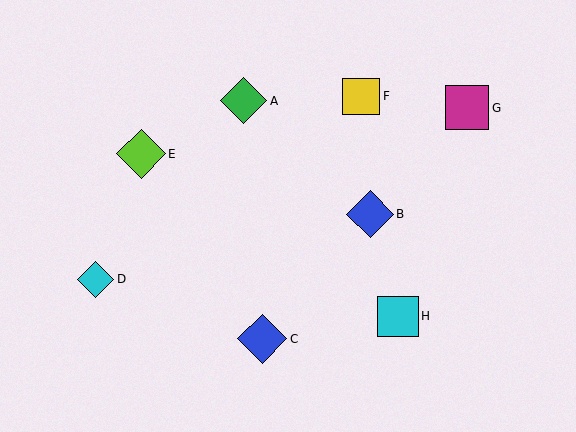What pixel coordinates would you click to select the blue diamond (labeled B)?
Click at (370, 214) to select the blue diamond B.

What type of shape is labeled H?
Shape H is a cyan square.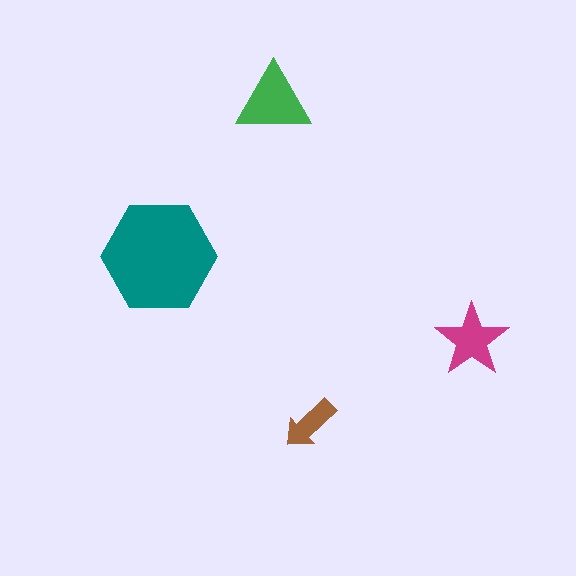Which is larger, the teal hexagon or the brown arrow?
The teal hexagon.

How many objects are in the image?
There are 4 objects in the image.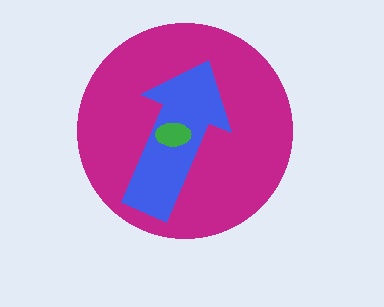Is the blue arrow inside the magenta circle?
Yes.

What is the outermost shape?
The magenta circle.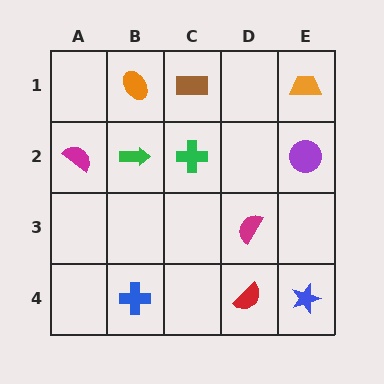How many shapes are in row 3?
1 shape.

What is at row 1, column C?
A brown rectangle.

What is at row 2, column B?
A green arrow.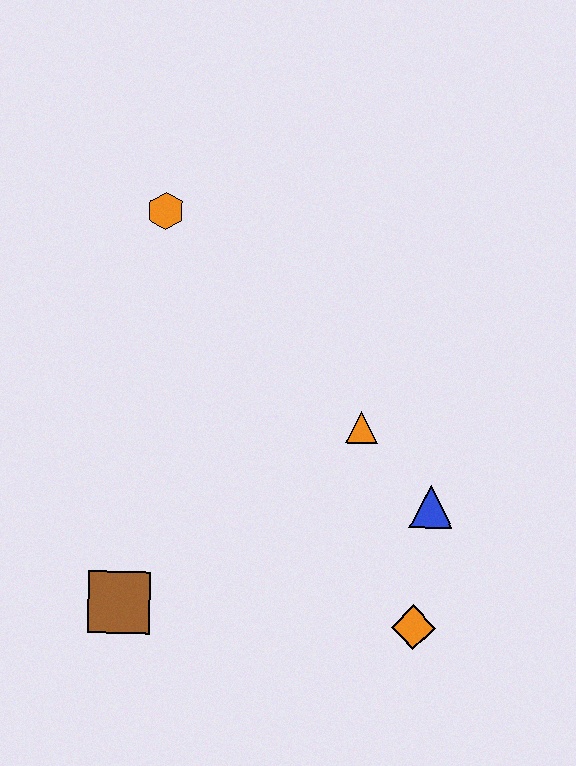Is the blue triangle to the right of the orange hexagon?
Yes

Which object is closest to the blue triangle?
The orange triangle is closest to the blue triangle.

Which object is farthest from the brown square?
The orange hexagon is farthest from the brown square.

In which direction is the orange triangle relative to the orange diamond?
The orange triangle is above the orange diamond.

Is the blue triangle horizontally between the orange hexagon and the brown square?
No